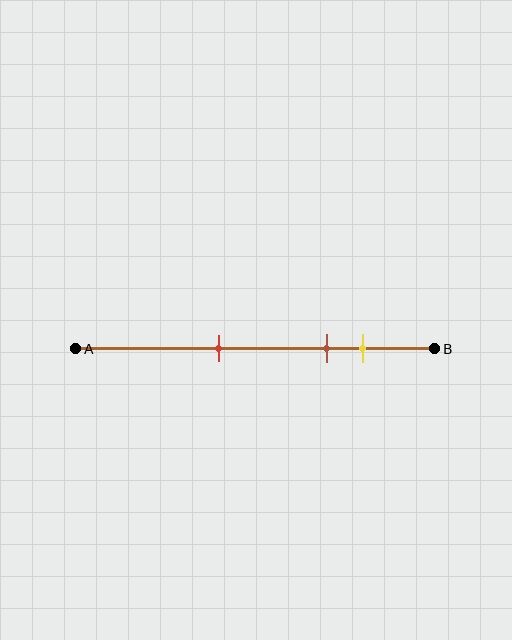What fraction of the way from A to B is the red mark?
The red mark is approximately 40% (0.4) of the way from A to B.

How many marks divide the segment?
There are 3 marks dividing the segment.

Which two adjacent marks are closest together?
The brown and yellow marks are the closest adjacent pair.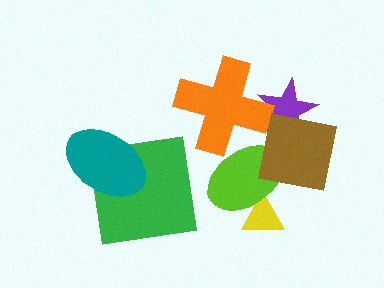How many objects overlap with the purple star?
2 objects overlap with the purple star.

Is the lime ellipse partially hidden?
Yes, it is partially covered by another shape.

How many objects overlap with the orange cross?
2 objects overlap with the orange cross.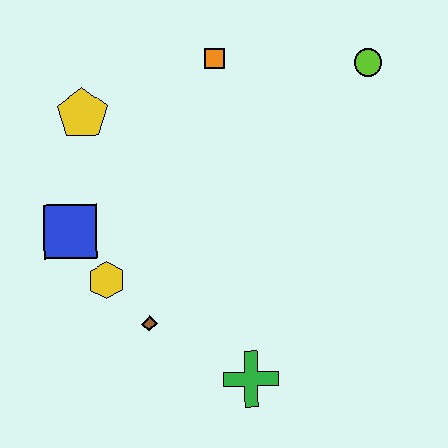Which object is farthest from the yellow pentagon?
The green cross is farthest from the yellow pentagon.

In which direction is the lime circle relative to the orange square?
The lime circle is to the right of the orange square.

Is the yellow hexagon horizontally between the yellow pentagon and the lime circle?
Yes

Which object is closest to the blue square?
The yellow hexagon is closest to the blue square.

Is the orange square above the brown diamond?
Yes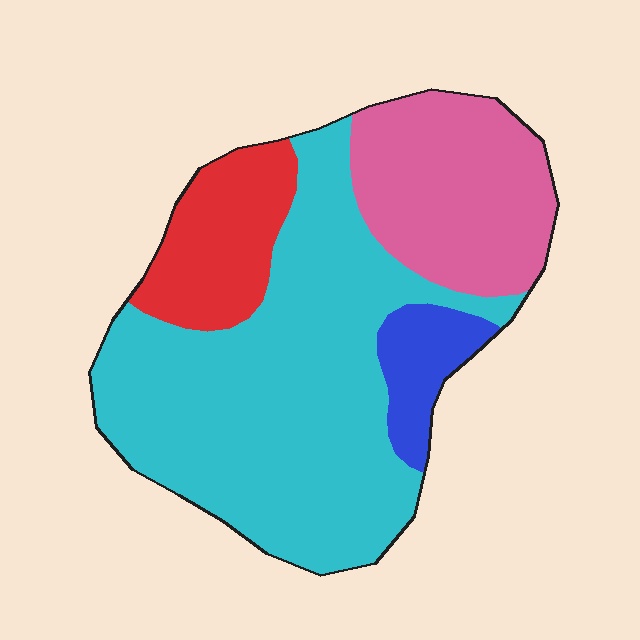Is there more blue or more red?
Red.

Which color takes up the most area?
Cyan, at roughly 55%.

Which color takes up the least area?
Blue, at roughly 5%.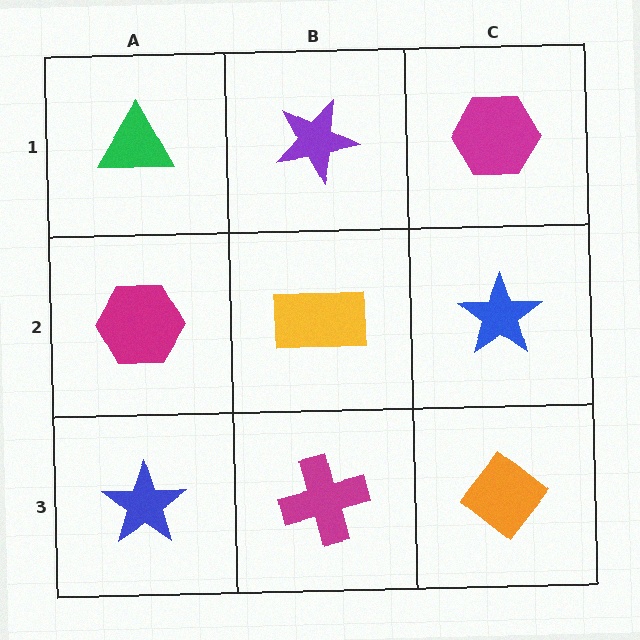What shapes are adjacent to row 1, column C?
A blue star (row 2, column C), a purple star (row 1, column B).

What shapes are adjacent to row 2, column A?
A green triangle (row 1, column A), a blue star (row 3, column A), a yellow rectangle (row 2, column B).